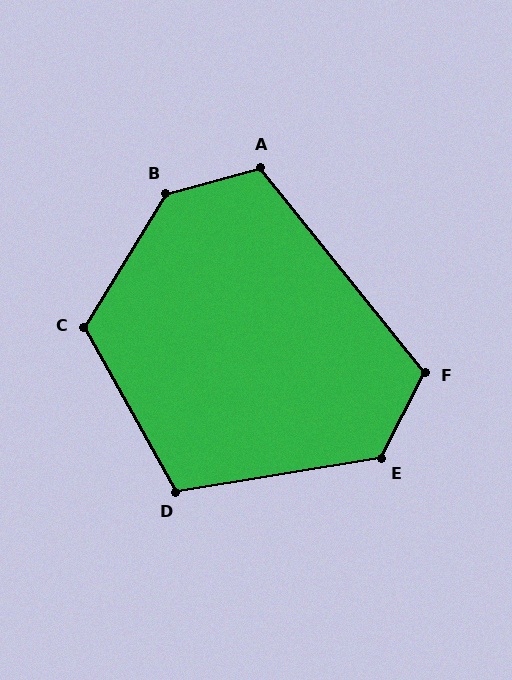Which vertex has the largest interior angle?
B, at approximately 136 degrees.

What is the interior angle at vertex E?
Approximately 127 degrees (obtuse).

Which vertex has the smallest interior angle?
D, at approximately 110 degrees.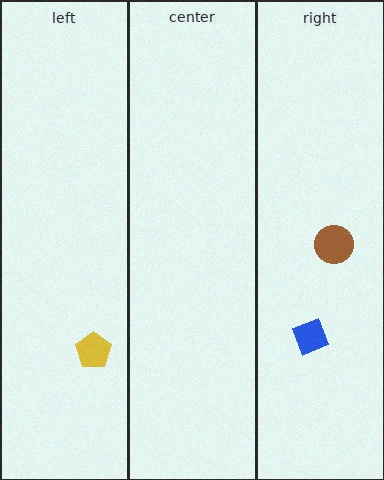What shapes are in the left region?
The yellow pentagon.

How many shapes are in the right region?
2.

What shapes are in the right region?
The blue diamond, the brown circle.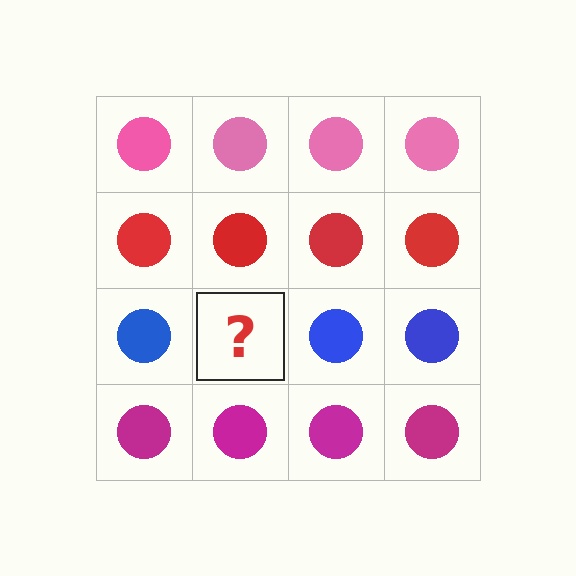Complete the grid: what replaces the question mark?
The question mark should be replaced with a blue circle.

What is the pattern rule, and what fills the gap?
The rule is that each row has a consistent color. The gap should be filled with a blue circle.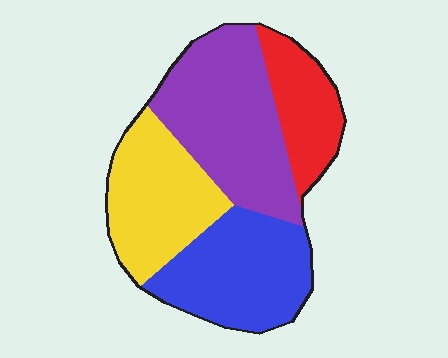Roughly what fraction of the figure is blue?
Blue takes up about one quarter (1/4) of the figure.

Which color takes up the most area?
Purple, at roughly 35%.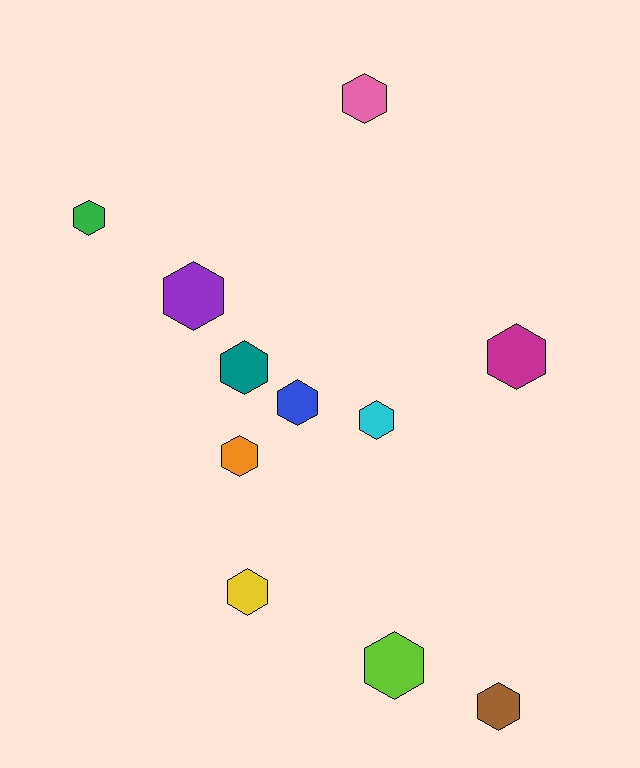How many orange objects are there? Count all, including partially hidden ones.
There is 1 orange object.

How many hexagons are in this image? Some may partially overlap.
There are 11 hexagons.